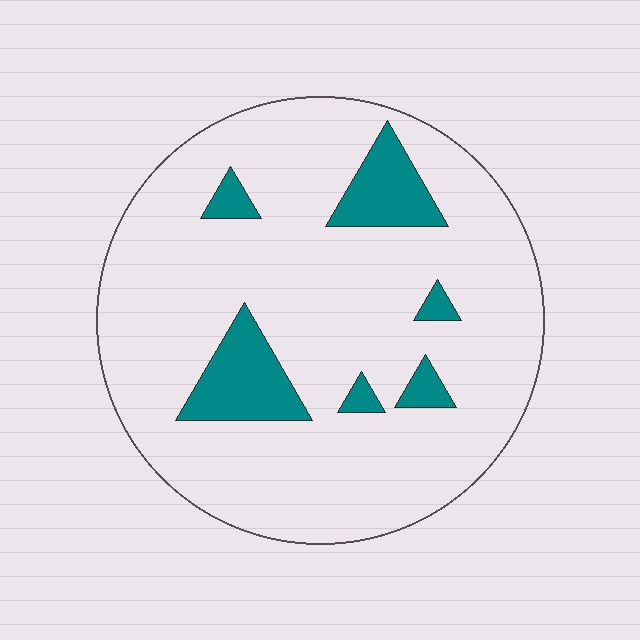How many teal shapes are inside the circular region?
6.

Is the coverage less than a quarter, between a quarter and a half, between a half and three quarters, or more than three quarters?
Less than a quarter.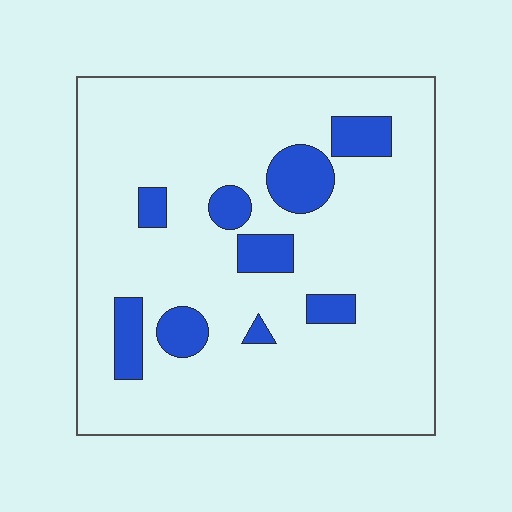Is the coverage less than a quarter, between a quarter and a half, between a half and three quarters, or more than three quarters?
Less than a quarter.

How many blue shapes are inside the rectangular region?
9.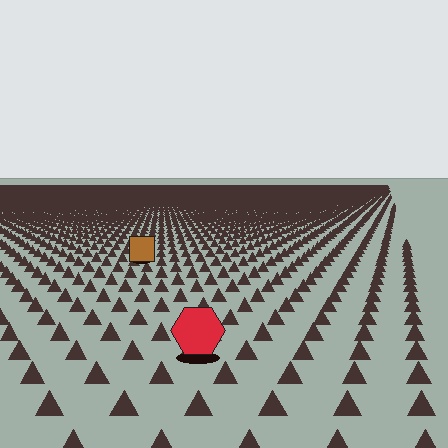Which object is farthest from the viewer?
The brown square is farthest from the viewer. It appears smaller and the ground texture around it is denser.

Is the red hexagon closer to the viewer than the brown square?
Yes. The red hexagon is closer — you can tell from the texture gradient: the ground texture is coarser near it.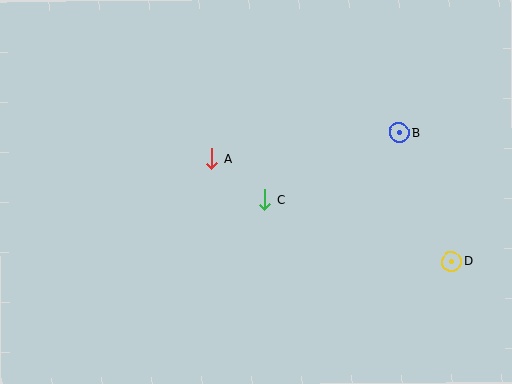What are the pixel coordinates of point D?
Point D is at (451, 261).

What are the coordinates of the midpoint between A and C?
The midpoint between A and C is at (238, 179).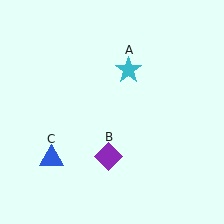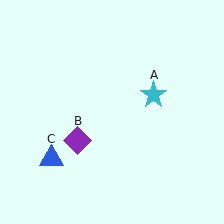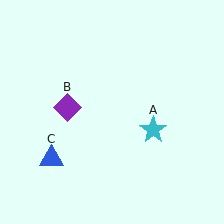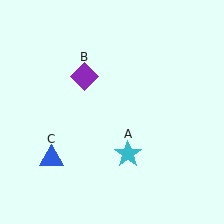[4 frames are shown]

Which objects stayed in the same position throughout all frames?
Blue triangle (object C) remained stationary.